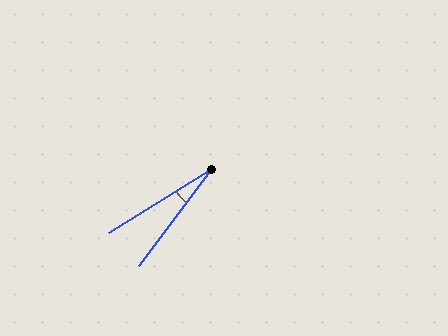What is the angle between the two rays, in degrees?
Approximately 21 degrees.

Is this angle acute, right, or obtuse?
It is acute.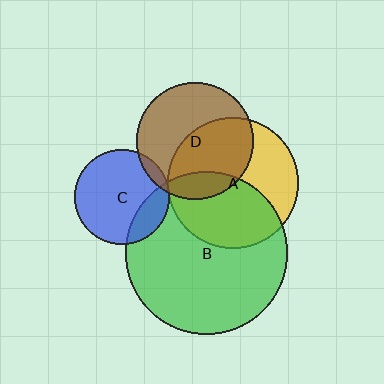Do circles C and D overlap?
Yes.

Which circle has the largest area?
Circle B (green).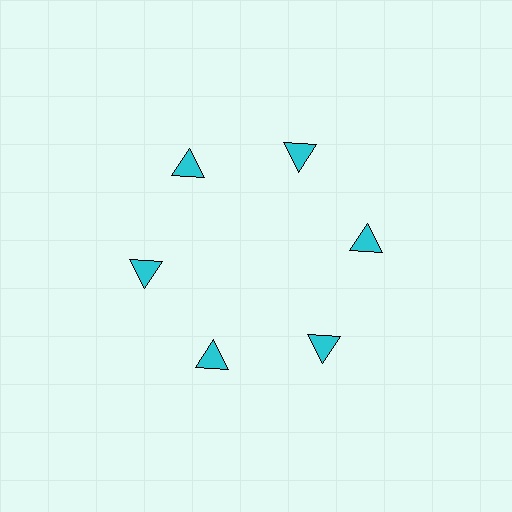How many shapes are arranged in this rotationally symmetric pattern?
There are 6 shapes, arranged in 6 groups of 1.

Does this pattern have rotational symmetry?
Yes, this pattern has 6-fold rotational symmetry. It looks the same after rotating 60 degrees around the center.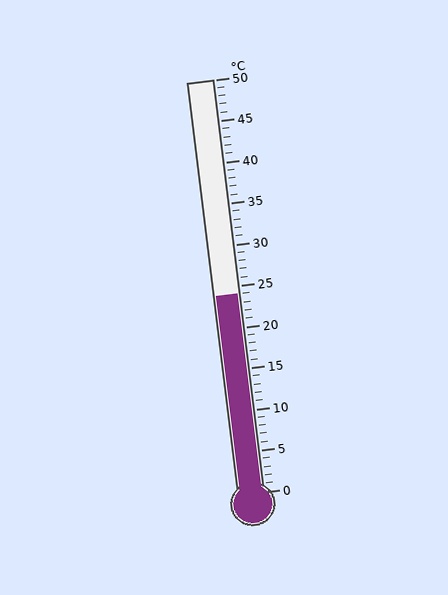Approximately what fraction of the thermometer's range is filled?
The thermometer is filled to approximately 50% of its range.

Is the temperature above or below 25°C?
The temperature is below 25°C.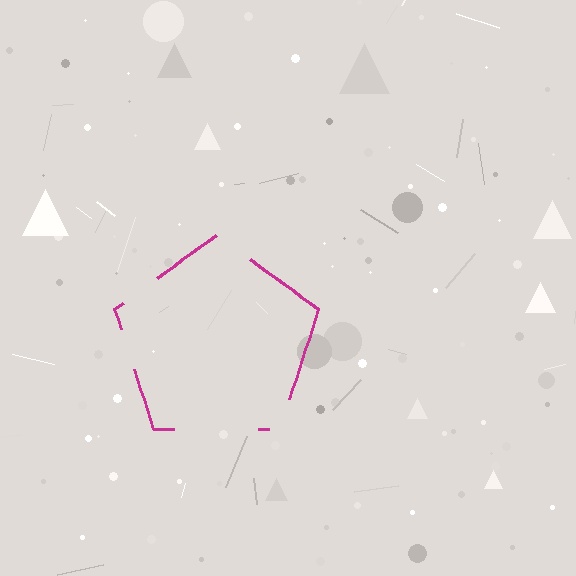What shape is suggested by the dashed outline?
The dashed outline suggests a pentagon.